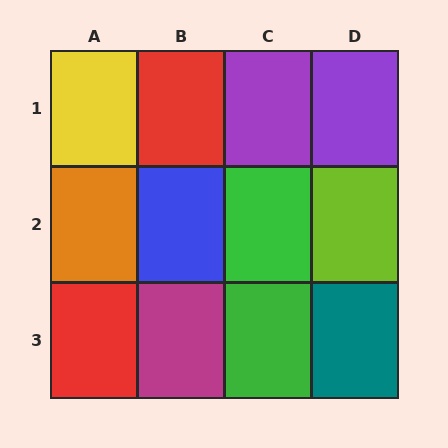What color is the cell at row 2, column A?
Orange.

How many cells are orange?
1 cell is orange.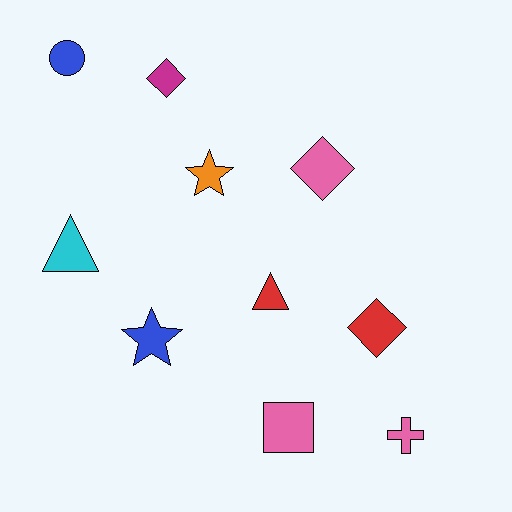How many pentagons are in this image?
There are no pentagons.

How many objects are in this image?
There are 10 objects.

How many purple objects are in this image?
There are no purple objects.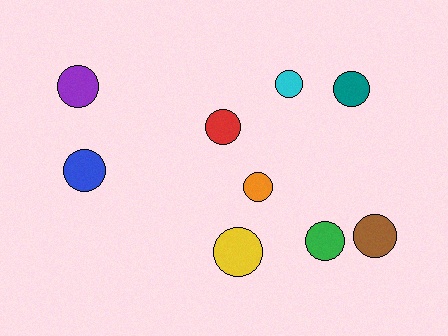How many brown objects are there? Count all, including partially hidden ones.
There is 1 brown object.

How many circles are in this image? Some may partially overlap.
There are 9 circles.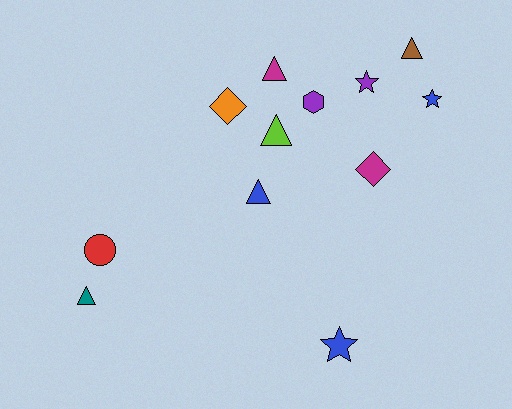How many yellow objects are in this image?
There are no yellow objects.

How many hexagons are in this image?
There is 1 hexagon.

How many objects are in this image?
There are 12 objects.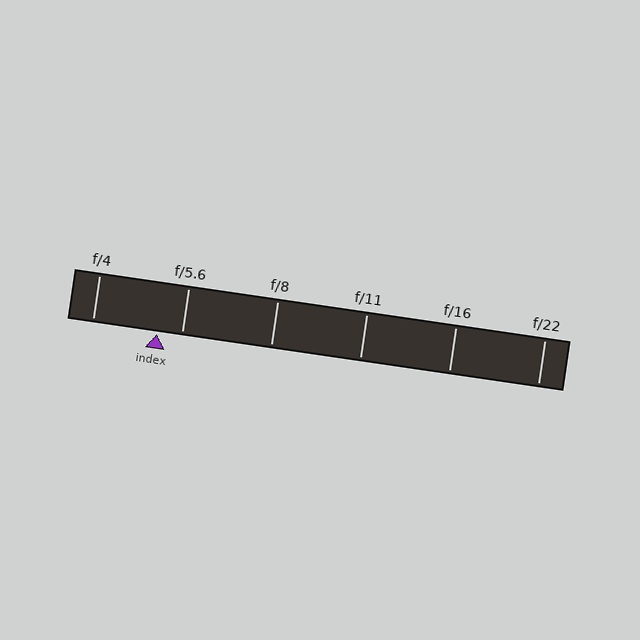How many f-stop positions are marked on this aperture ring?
There are 6 f-stop positions marked.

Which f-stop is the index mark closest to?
The index mark is closest to f/5.6.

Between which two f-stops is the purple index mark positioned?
The index mark is between f/4 and f/5.6.